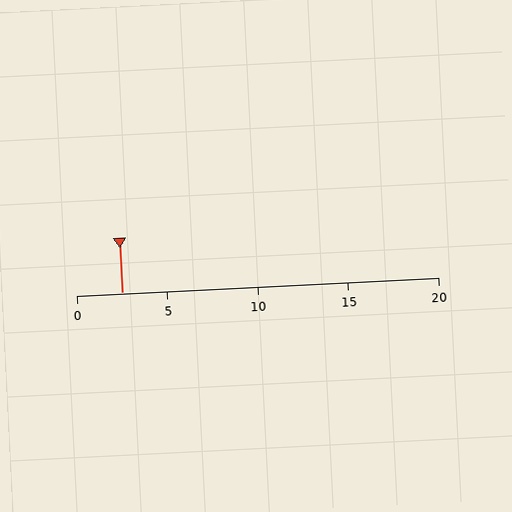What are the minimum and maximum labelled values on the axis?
The axis runs from 0 to 20.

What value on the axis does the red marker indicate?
The marker indicates approximately 2.5.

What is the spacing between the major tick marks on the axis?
The major ticks are spaced 5 apart.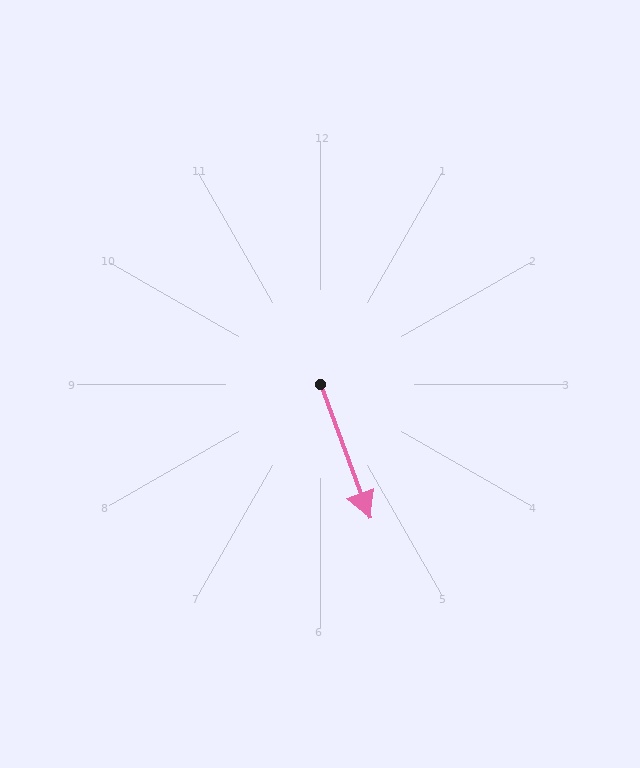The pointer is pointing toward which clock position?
Roughly 5 o'clock.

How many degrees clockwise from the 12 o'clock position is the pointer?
Approximately 160 degrees.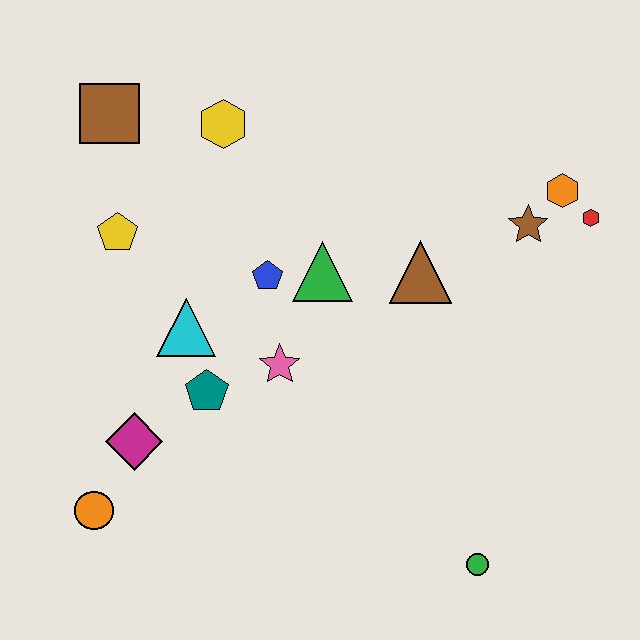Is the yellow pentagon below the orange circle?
No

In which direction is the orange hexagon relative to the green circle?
The orange hexagon is above the green circle.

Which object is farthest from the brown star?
The orange circle is farthest from the brown star.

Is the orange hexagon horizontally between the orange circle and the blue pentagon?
No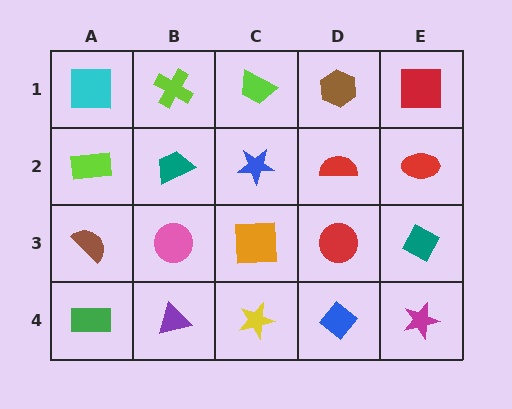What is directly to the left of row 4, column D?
A yellow star.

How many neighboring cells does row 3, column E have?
3.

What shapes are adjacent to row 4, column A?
A brown semicircle (row 3, column A), a purple triangle (row 4, column B).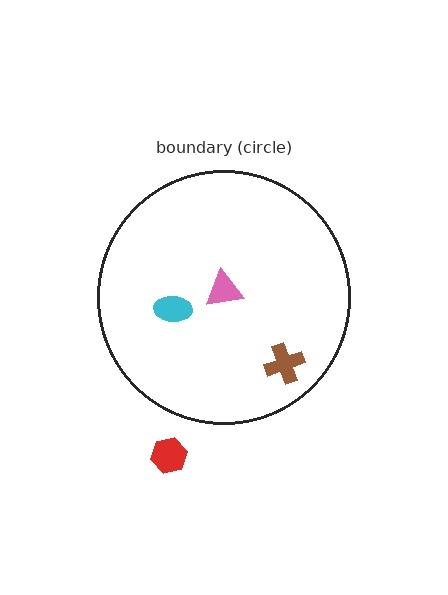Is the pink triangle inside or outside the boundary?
Inside.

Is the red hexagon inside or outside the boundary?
Outside.